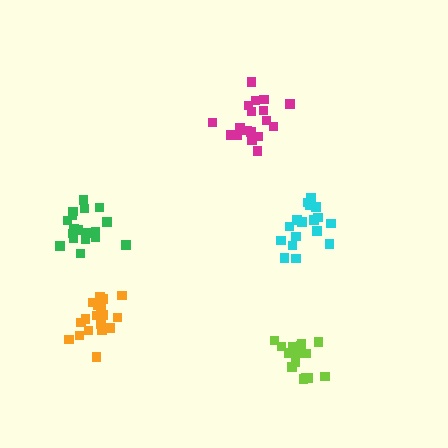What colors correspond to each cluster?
The clusters are colored: orange, green, cyan, lime, magenta.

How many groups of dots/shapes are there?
There are 5 groups.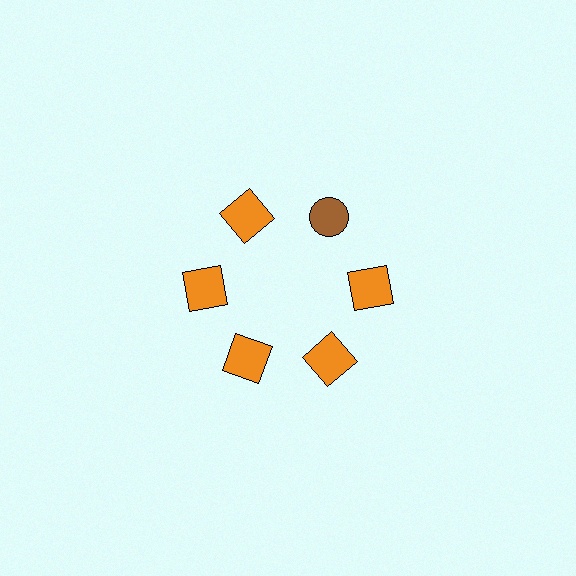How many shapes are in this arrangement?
There are 6 shapes arranged in a ring pattern.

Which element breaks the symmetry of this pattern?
The brown circle at roughly the 1 o'clock position breaks the symmetry. All other shapes are orange squares.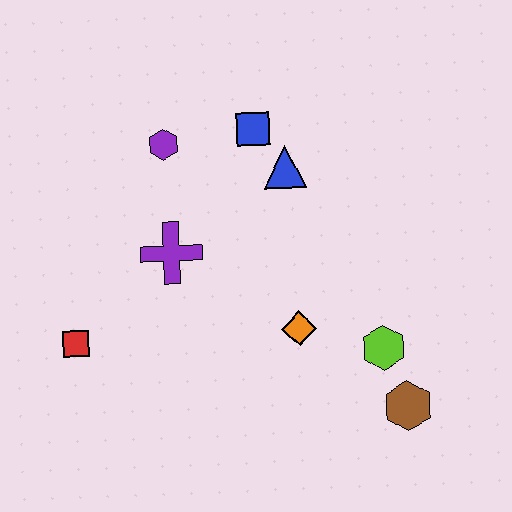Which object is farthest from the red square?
The brown hexagon is farthest from the red square.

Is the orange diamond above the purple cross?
No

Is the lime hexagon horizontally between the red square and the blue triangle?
No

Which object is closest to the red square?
The purple cross is closest to the red square.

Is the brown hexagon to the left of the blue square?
No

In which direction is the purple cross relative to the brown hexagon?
The purple cross is to the left of the brown hexagon.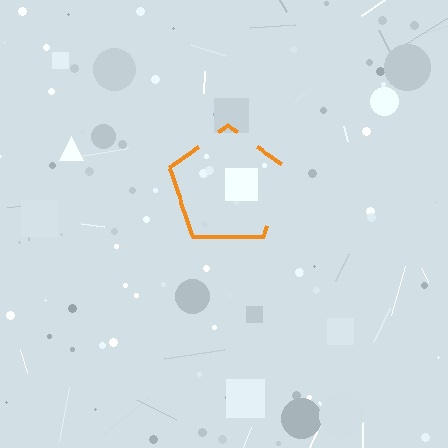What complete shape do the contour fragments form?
The contour fragments form a pentagon.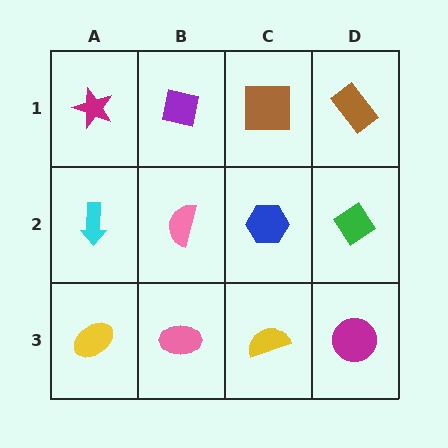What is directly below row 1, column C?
A blue hexagon.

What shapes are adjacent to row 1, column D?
A green diamond (row 2, column D), a brown square (row 1, column C).